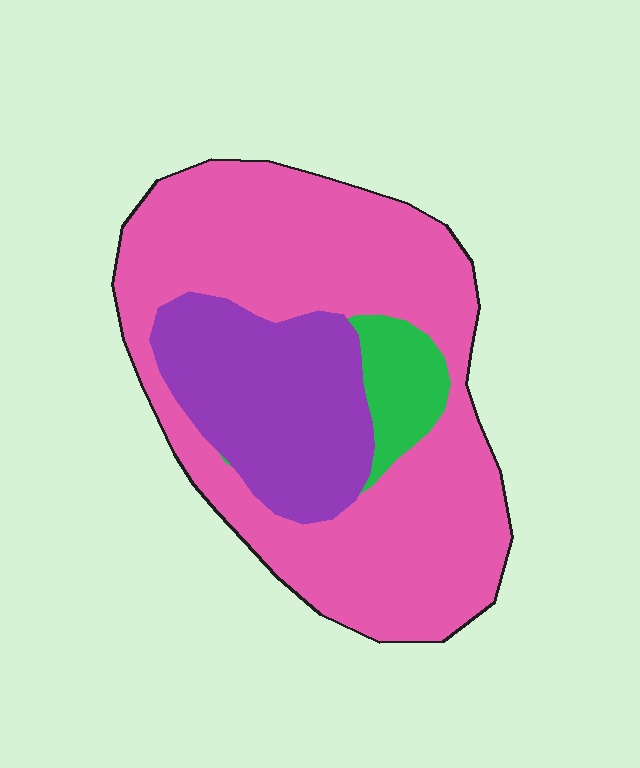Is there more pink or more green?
Pink.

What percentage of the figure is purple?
Purple takes up about one quarter (1/4) of the figure.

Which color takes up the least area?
Green, at roughly 5%.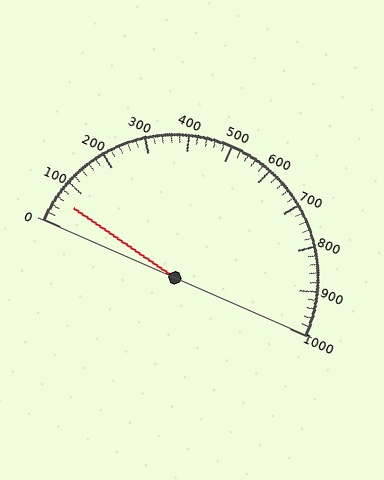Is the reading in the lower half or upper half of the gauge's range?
The reading is in the lower half of the range (0 to 1000).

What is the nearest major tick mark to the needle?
The nearest major tick mark is 100.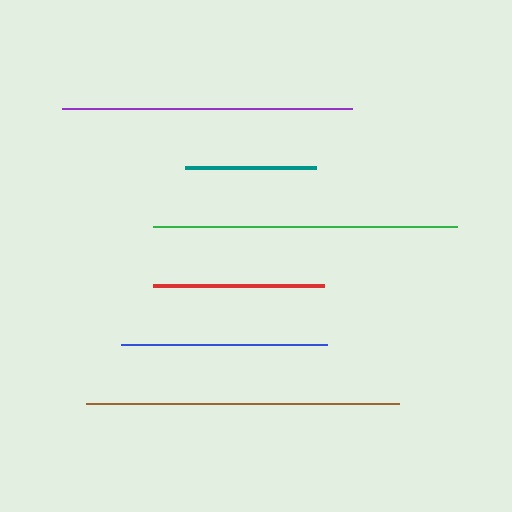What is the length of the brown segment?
The brown segment is approximately 313 pixels long.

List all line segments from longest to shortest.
From longest to shortest: brown, green, purple, blue, red, teal.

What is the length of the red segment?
The red segment is approximately 171 pixels long.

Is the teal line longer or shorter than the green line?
The green line is longer than the teal line.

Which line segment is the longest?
The brown line is the longest at approximately 313 pixels.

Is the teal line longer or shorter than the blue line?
The blue line is longer than the teal line.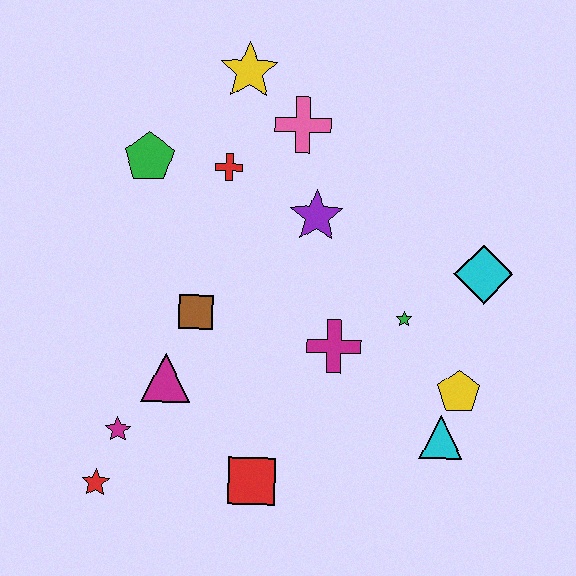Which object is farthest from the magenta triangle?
The cyan diamond is farthest from the magenta triangle.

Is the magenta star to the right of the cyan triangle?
No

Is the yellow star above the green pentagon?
Yes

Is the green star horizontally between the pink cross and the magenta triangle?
No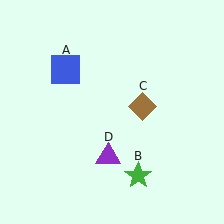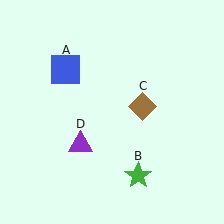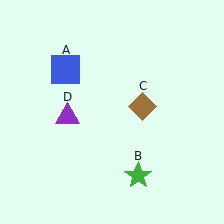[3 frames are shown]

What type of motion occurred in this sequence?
The purple triangle (object D) rotated clockwise around the center of the scene.